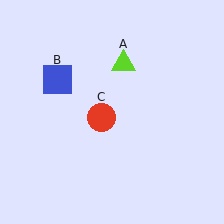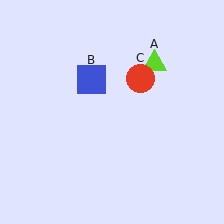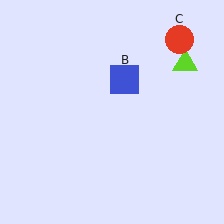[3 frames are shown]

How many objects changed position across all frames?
3 objects changed position: lime triangle (object A), blue square (object B), red circle (object C).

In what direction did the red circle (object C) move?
The red circle (object C) moved up and to the right.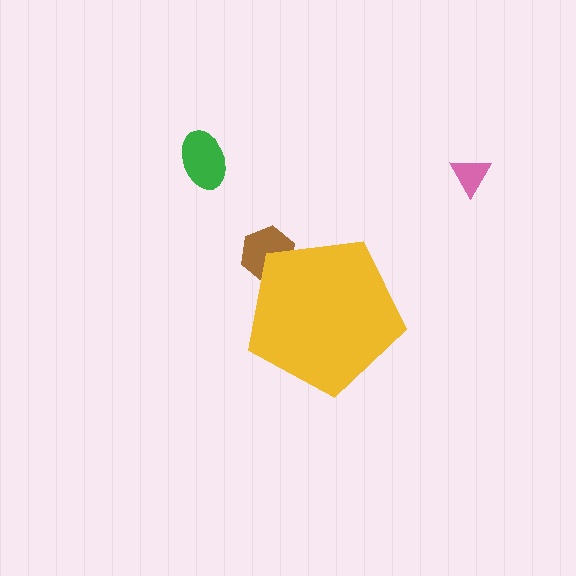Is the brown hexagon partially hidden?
Yes, the brown hexagon is partially hidden behind the yellow pentagon.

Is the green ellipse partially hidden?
No, the green ellipse is fully visible.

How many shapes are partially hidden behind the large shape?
1 shape is partially hidden.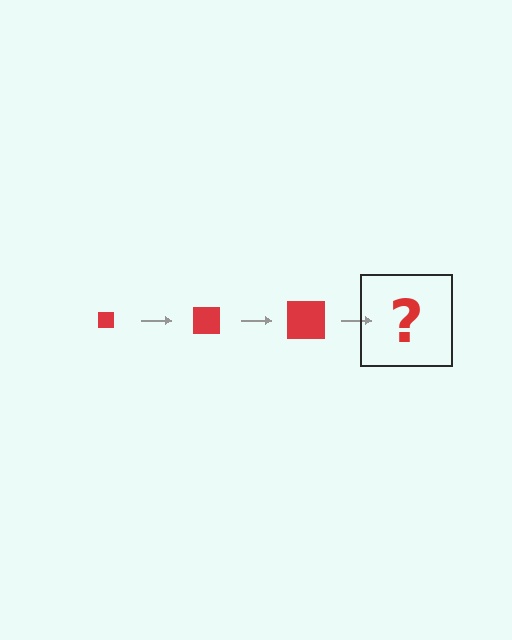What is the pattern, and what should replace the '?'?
The pattern is that the square gets progressively larger each step. The '?' should be a red square, larger than the previous one.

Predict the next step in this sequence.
The next step is a red square, larger than the previous one.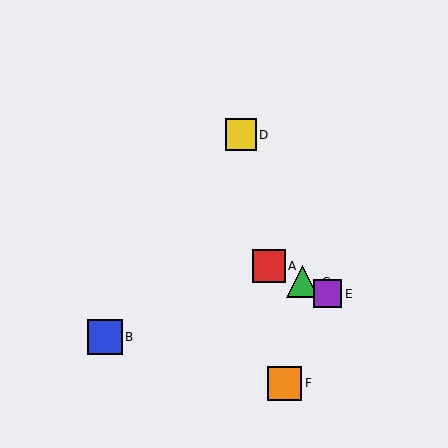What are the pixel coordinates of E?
Object E is at (327, 294).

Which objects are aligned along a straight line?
Objects A, C, E are aligned along a straight line.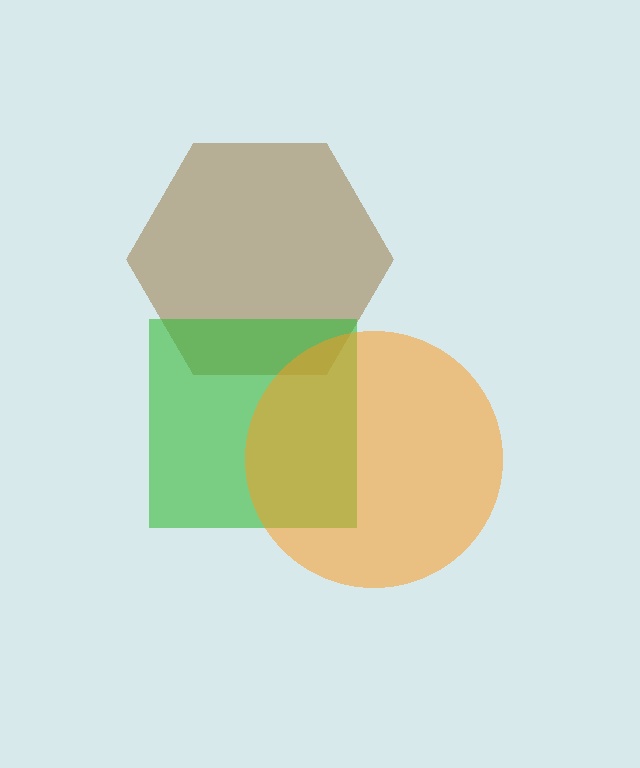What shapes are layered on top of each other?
The layered shapes are: a brown hexagon, a green square, an orange circle.